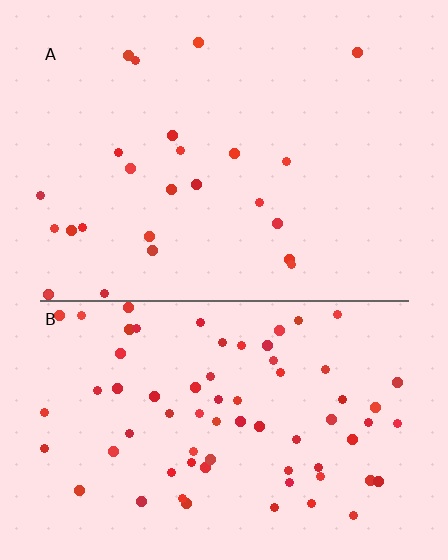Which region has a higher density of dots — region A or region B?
B (the bottom).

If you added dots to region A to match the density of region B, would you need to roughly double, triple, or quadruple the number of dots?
Approximately triple.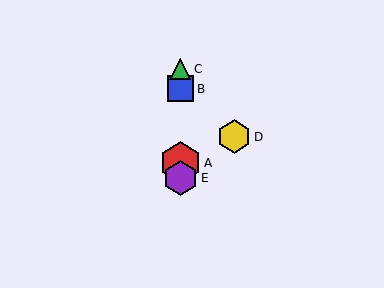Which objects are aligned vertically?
Objects A, B, C, E are aligned vertically.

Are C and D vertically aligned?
No, C is at x≈180 and D is at x≈234.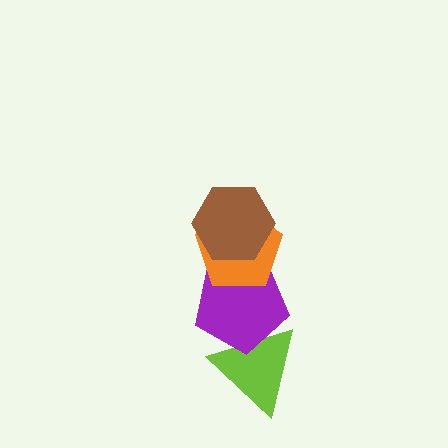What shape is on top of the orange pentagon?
The brown hexagon is on top of the orange pentagon.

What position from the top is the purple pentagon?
The purple pentagon is 3rd from the top.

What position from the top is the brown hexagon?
The brown hexagon is 1st from the top.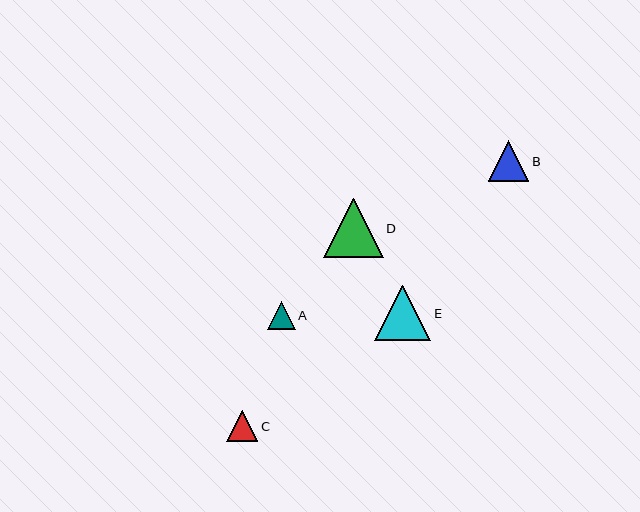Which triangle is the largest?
Triangle D is the largest with a size of approximately 59 pixels.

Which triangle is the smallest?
Triangle A is the smallest with a size of approximately 28 pixels.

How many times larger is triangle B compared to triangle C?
Triangle B is approximately 1.3 times the size of triangle C.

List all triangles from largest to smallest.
From largest to smallest: D, E, B, C, A.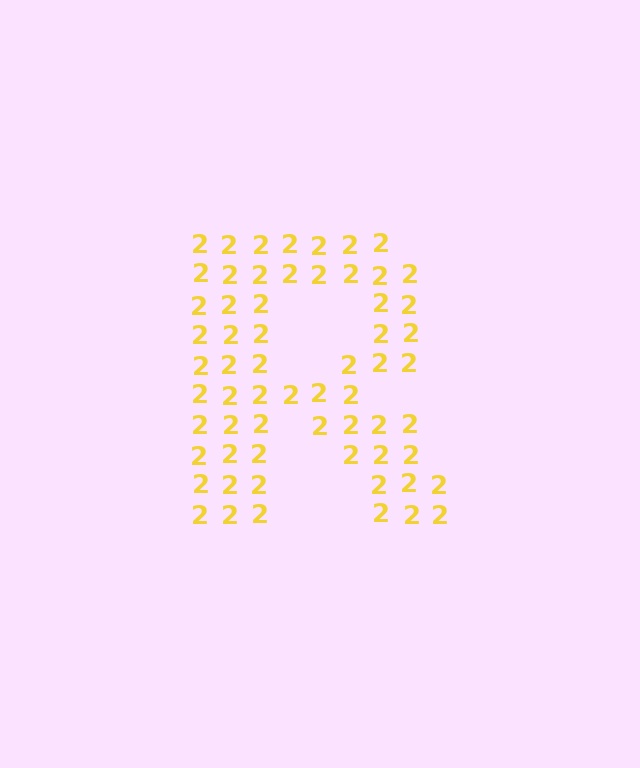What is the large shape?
The large shape is the letter R.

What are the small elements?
The small elements are digit 2's.